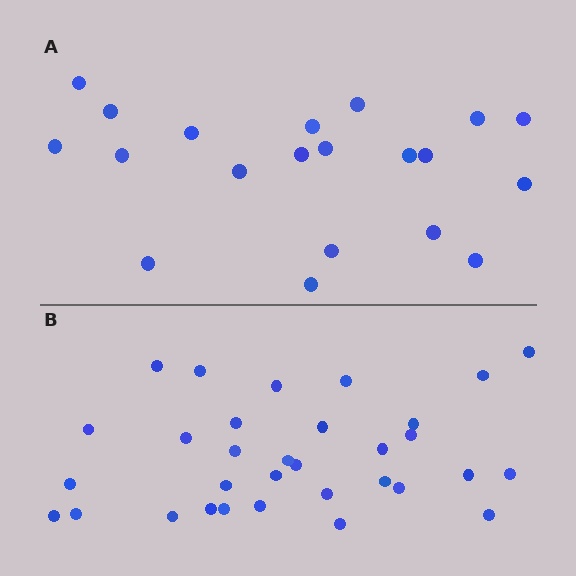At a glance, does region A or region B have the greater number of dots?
Region B (the bottom region) has more dots.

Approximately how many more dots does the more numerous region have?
Region B has roughly 12 or so more dots than region A.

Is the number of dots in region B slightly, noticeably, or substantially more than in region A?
Region B has substantially more. The ratio is roughly 1.6 to 1.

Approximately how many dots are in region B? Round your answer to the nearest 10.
About 30 dots. (The exact count is 32, which rounds to 30.)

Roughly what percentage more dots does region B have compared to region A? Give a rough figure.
About 60% more.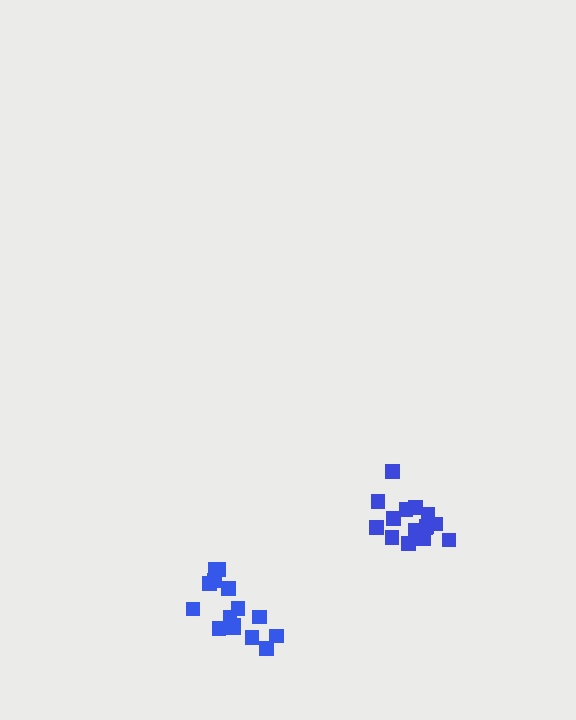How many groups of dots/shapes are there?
There are 2 groups.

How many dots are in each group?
Group 1: 15 dots, Group 2: 15 dots (30 total).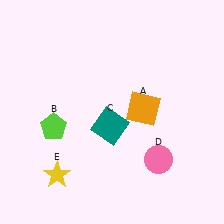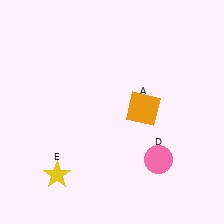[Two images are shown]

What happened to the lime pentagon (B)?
The lime pentagon (B) was removed in Image 2. It was in the bottom-left area of Image 1.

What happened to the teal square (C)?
The teal square (C) was removed in Image 2. It was in the bottom-left area of Image 1.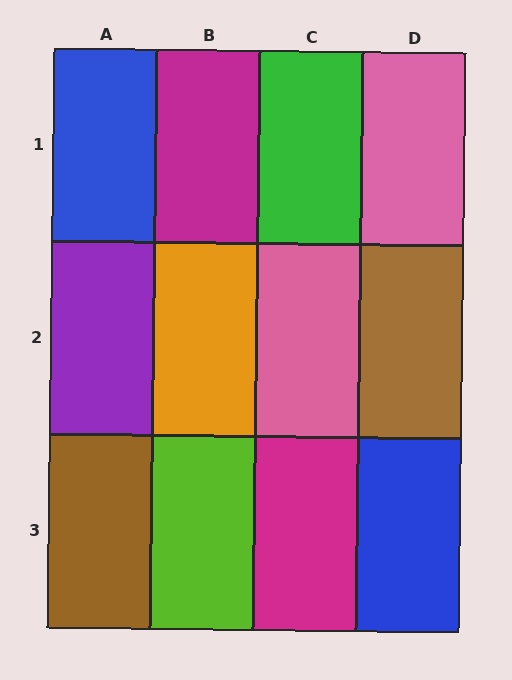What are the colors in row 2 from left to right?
Purple, orange, pink, brown.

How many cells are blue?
2 cells are blue.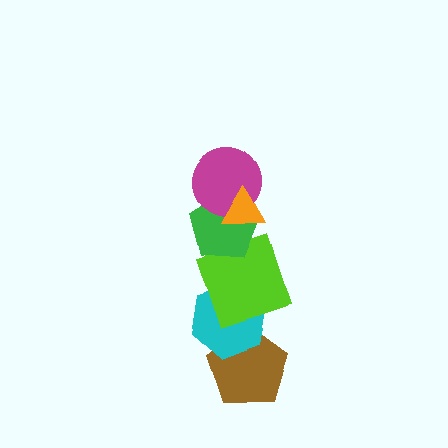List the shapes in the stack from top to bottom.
From top to bottom: the orange triangle, the magenta circle, the green pentagon, the lime square, the cyan hexagon, the brown pentagon.